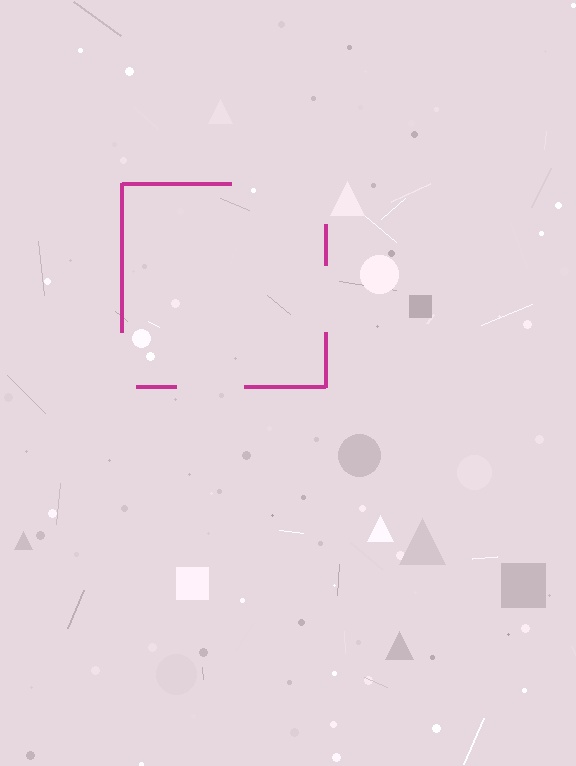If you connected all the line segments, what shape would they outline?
They would outline a square.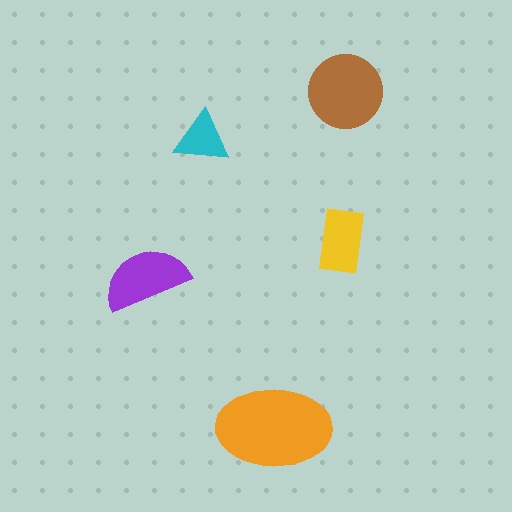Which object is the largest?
The orange ellipse.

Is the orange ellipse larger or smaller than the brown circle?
Larger.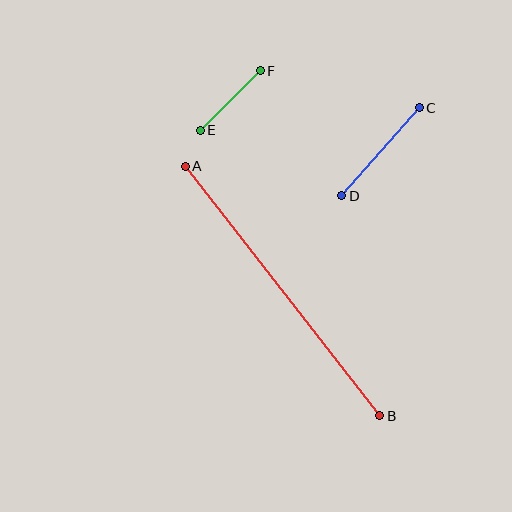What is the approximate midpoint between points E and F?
The midpoint is at approximately (230, 100) pixels.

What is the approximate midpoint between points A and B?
The midpoint is at approximately (283, 291) pixels.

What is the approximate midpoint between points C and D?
The midpoint is at approximately (380, 152) pixels.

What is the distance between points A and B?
The distance is approximately 316 pixels.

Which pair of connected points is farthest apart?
Points A and B are farthest apart.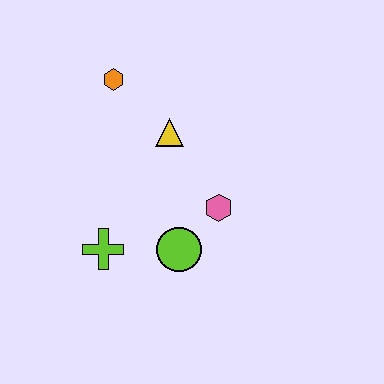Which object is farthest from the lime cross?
The orange hexagon is farthest from the lime cross.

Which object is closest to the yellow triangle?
The orange hexagon is closest to the yellow triangle.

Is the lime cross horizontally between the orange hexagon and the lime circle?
No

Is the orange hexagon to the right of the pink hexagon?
No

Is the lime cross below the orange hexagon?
Yes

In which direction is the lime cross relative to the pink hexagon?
The lime cross is to the left of the pink hexagon.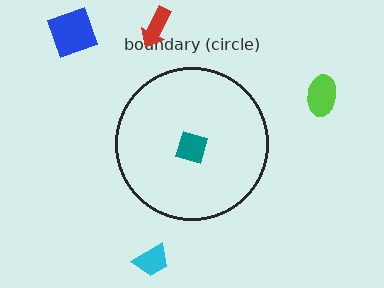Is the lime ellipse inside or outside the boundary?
Outside.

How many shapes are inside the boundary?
1 inside, 4 outside.